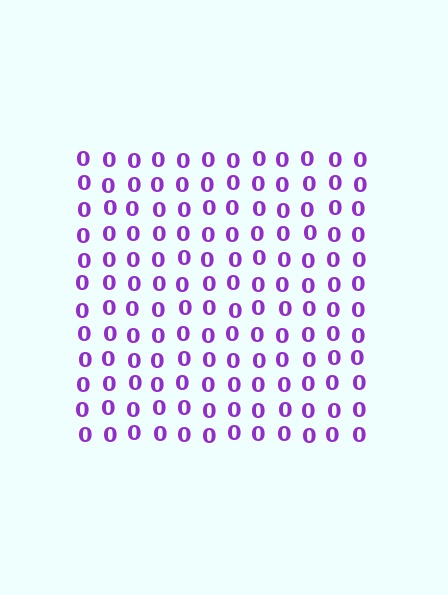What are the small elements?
The small elements are digit 0's.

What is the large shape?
The large shape is a square.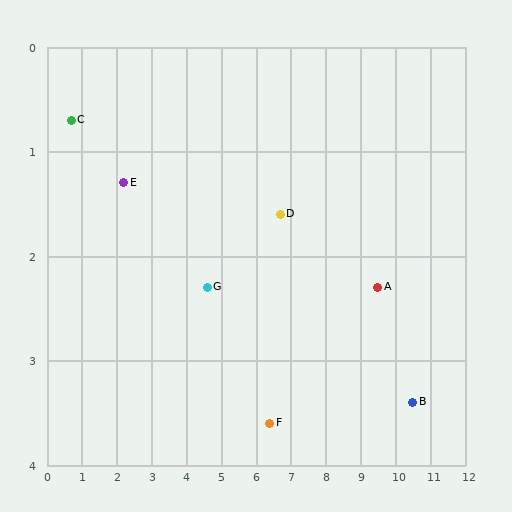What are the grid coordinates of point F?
Point F is at approximately (6.4, 3.6).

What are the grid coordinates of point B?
Point B is at approximately (10.5, 3.4).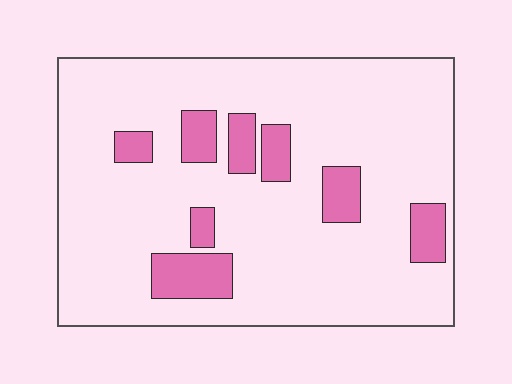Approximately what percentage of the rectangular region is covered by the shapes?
Approximately 15%.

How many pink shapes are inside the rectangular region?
8.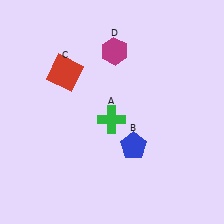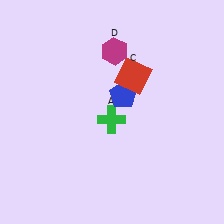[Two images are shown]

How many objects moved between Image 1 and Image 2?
2 objects moved between the two images.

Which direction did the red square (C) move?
The red square (C) moved right.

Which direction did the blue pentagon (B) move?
The blue pentagon (B) moved up.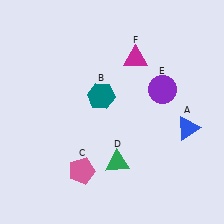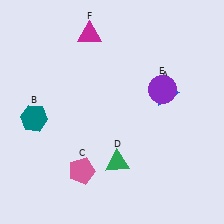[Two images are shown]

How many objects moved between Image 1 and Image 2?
3 objects moved between the two images.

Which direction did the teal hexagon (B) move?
The teal hexagon (B) moved left.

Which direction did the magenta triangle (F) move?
The magenta triangle (F) moved left.